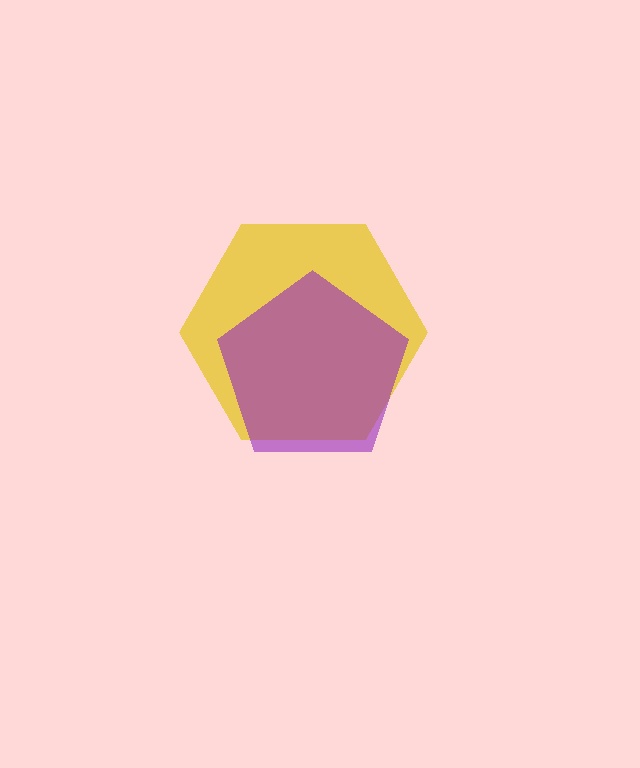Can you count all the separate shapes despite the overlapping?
Yes, there are 2 separate shapes.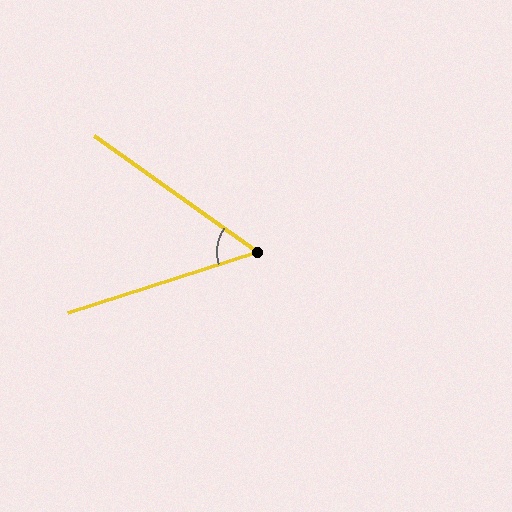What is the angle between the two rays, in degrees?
Approximately 53 degrees.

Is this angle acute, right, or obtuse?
It is acute.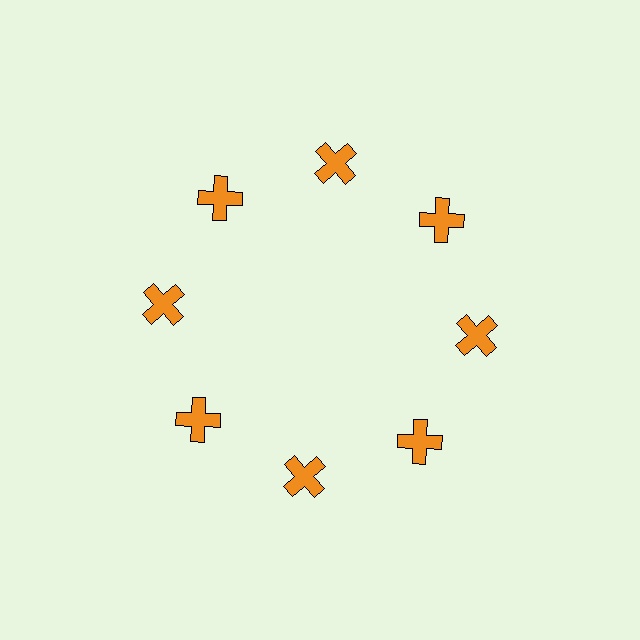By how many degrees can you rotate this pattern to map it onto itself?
The pattern maps onto itself every 45 degrees of rotation.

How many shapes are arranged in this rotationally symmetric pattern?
There are 8 shapes, arranged in 8 groups of 1.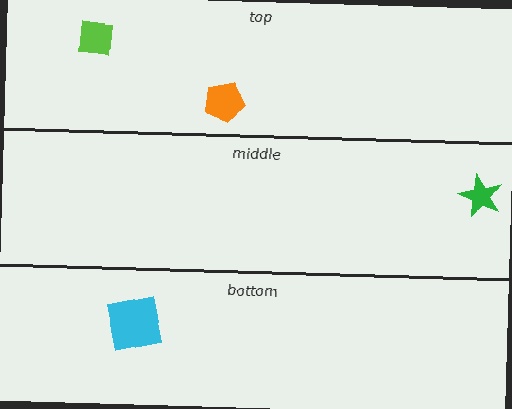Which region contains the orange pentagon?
The top region.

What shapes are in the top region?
The lime square, the orange pentagon.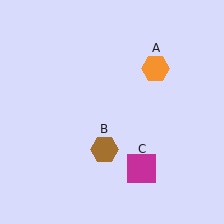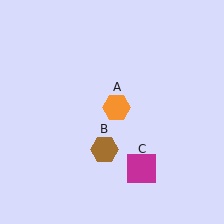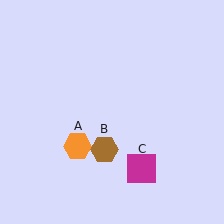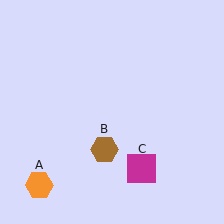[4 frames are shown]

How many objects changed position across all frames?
1 object changed position: orange hexagon (object A).